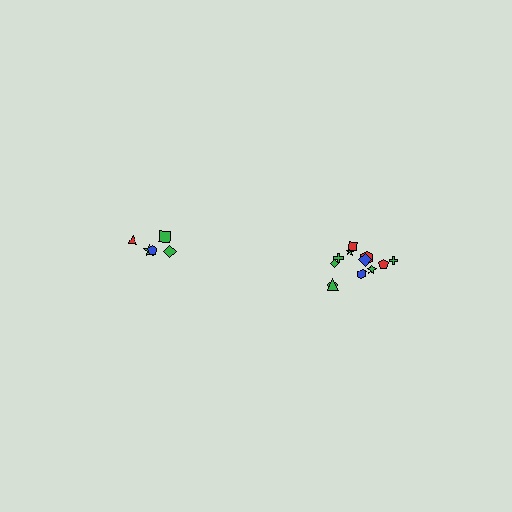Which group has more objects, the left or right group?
The right group.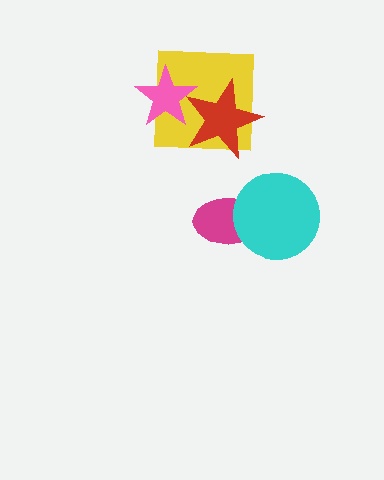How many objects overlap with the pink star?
2 objects overlap with the pink star.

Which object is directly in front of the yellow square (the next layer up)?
The pink star is directly in front of the yellow square.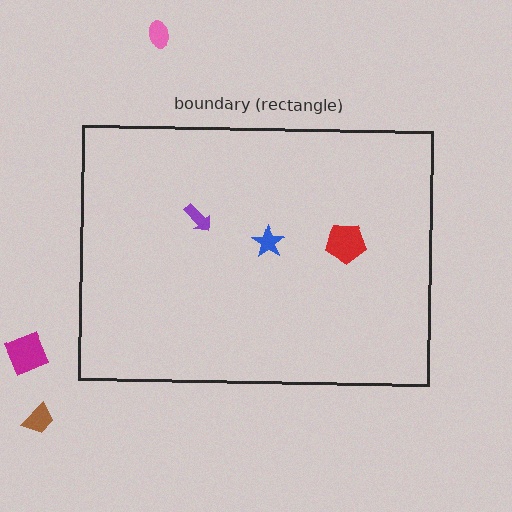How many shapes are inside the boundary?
3 inside, 3 outside.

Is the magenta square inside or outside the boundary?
Outside.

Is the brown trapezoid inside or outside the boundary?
Outside.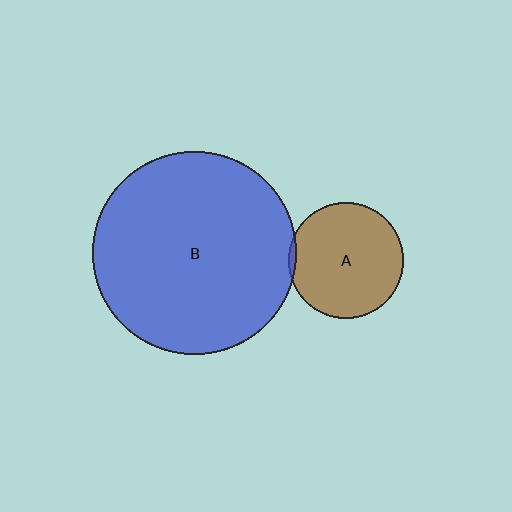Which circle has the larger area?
Circle B (blue).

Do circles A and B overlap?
Yes.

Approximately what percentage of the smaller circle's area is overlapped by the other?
Approximately 5%.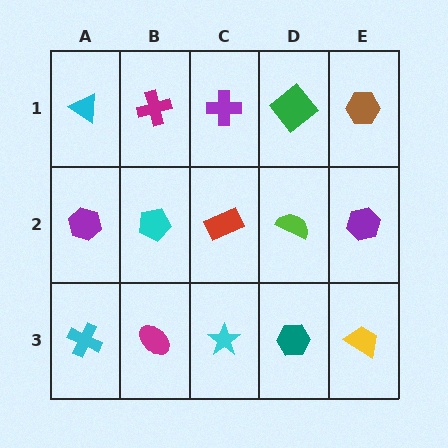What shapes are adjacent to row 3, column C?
A red rectangle (row 2, column C), a magenta ellipse (row 3, column B), a teal hexagon (row 3, column D).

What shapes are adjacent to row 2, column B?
A magenta cross (row 1, column B), a magenta ellipse (row 3, column B), a purple hexagon (row 2, column A), a red rectangle (row 2, column C).